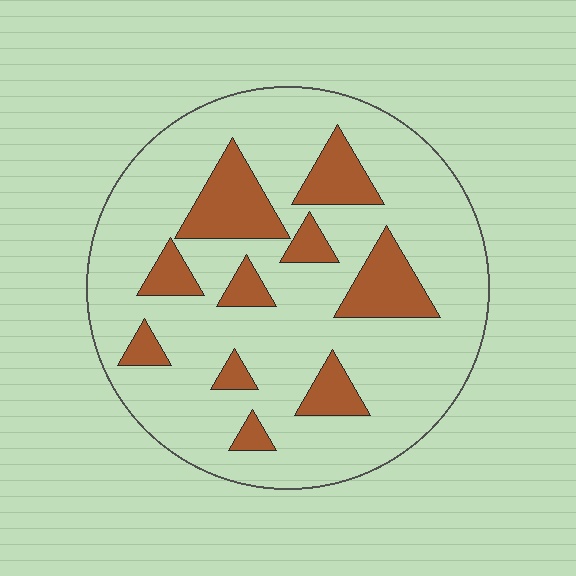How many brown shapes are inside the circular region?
10.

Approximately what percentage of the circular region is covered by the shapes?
Approximately 20%.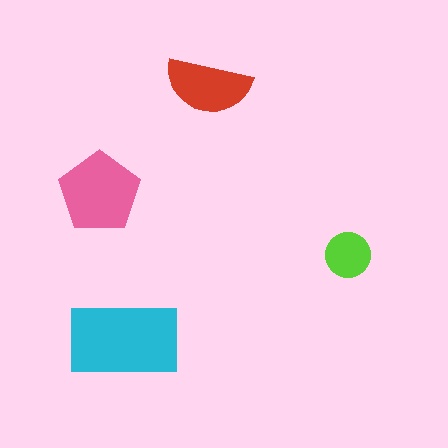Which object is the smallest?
The lime circle.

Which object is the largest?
The cyan rectangle.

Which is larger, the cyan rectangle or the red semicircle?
The cyan rectangle.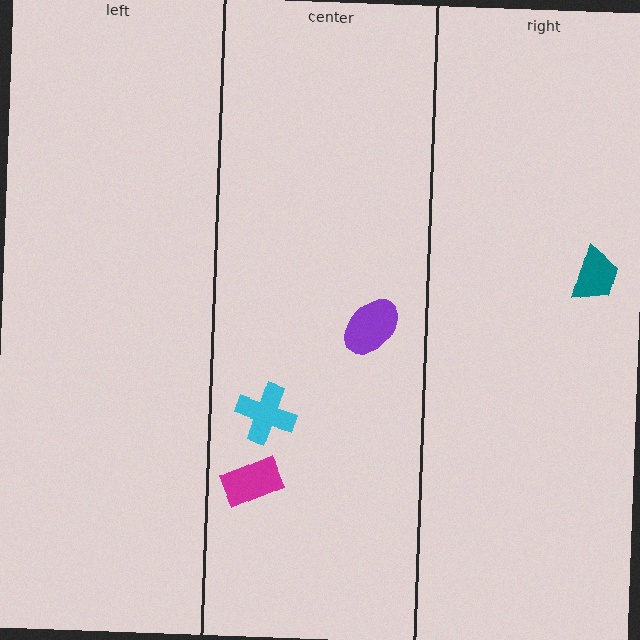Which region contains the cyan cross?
The center region.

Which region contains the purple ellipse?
The center region.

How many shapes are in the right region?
1.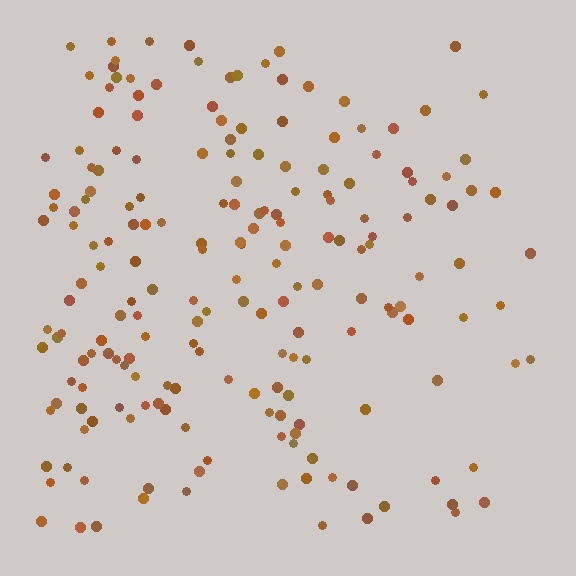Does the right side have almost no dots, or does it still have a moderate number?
Still a moderate number, just noticeably fewer than the left.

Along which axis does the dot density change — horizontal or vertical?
Horizontal.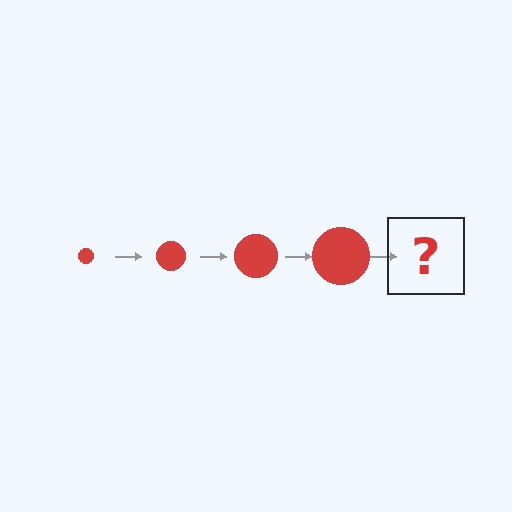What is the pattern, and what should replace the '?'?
The pattern is that the circle gets progressively larger each step. The '?' should be a red circle, larger than the previous one.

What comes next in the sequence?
The next element should be a red circle, larger than the previous one.